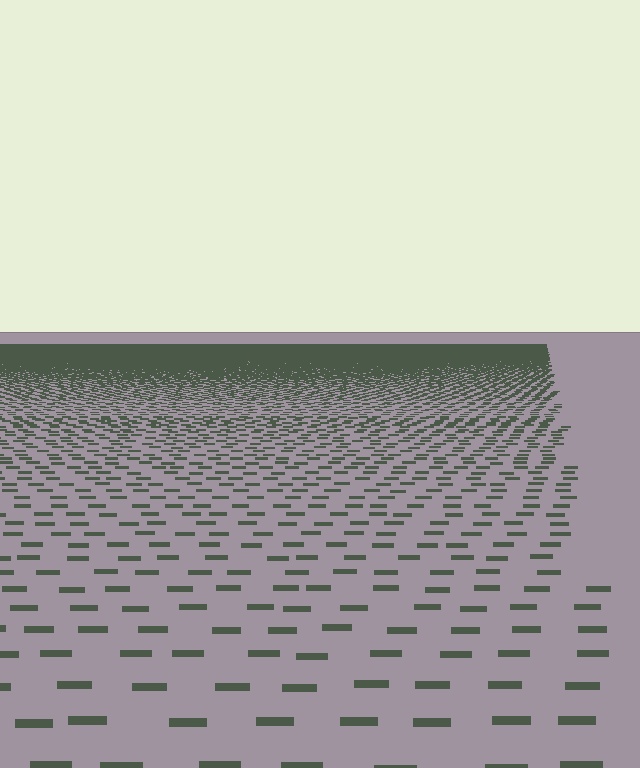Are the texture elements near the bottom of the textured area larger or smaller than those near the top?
Larger. Near the bottom, elements are closer to the viewer and appear at a bigger on-screen size.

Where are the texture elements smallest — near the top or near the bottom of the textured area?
Near the top.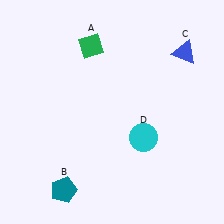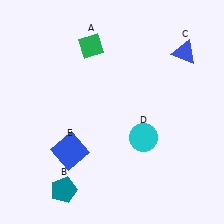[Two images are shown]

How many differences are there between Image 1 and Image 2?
There is 1 difference between the two images.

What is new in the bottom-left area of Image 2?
A blue square (E) was added in the bottom-left area of Image 2.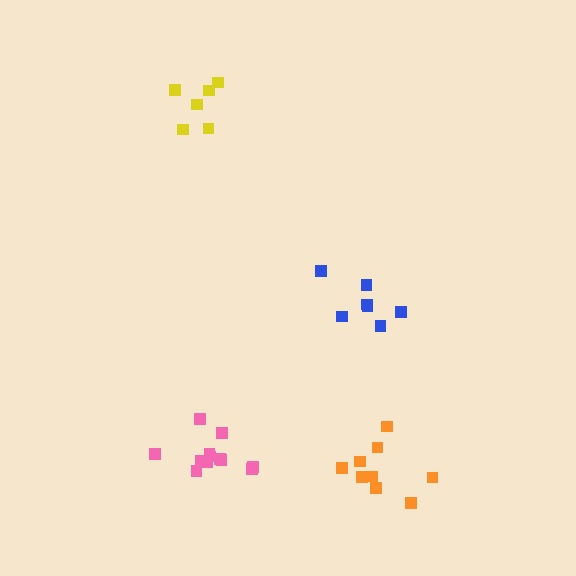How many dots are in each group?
Group 1: 7 dots, Group 2: 6 dots, Group 3: 9 dots, Group 4: 12 dots (34 total).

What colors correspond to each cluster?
The clusters are colored: blue, yellow, orange, pink.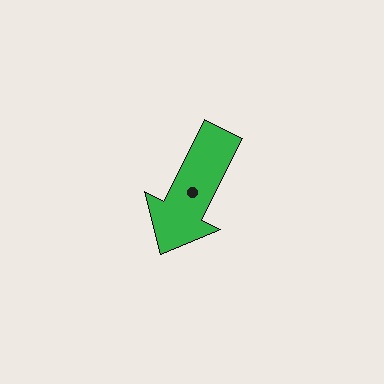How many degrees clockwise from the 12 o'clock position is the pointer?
Approximately 207 degrees.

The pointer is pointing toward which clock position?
Roughly 7 o'clock.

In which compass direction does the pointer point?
Southwest.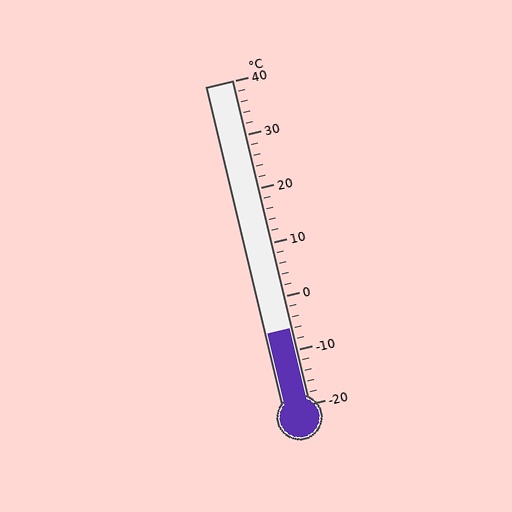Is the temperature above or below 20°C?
The temperature is below 20°C.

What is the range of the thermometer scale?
The thermometer scale ranges from -20°C to 40°C.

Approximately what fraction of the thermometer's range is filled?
The thermometer is filled to approximately 25% of its range.